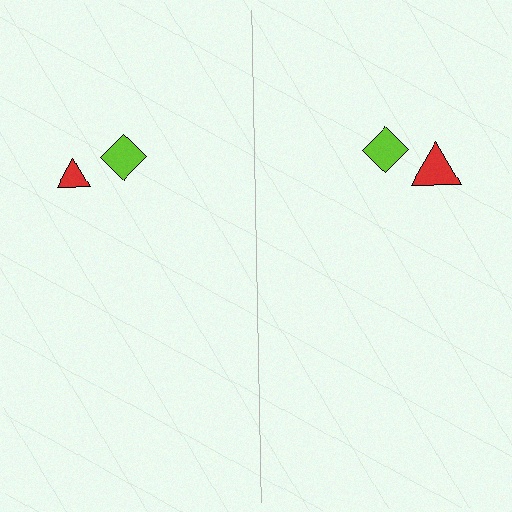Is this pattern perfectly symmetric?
No, the pattern is not perfectly symmetric. The red triangle on the right side has a different size than its mirror counterpart.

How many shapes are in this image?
There are 4 shapes in this image.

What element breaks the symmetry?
The red triangle on the right side has a different size than its mirror counterpart.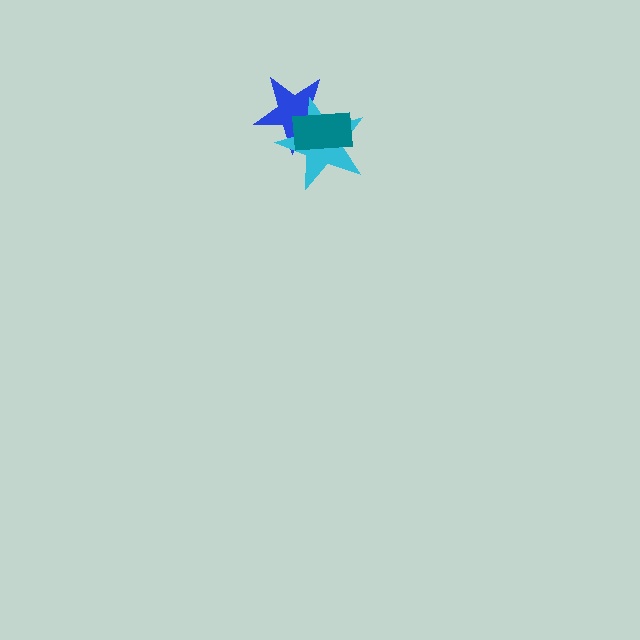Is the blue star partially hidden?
Yes, it is partially covered by another shape.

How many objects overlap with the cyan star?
2 objects overlap with the cyan star.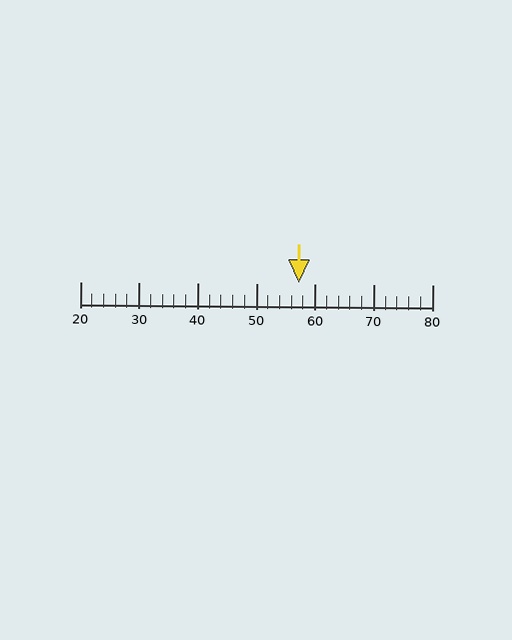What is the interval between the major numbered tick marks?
The major tick marks are spaced 10 units apart.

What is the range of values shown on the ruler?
The ruler shows values from 20 to 80.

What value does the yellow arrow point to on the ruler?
The yellow arrow points to approximately 57.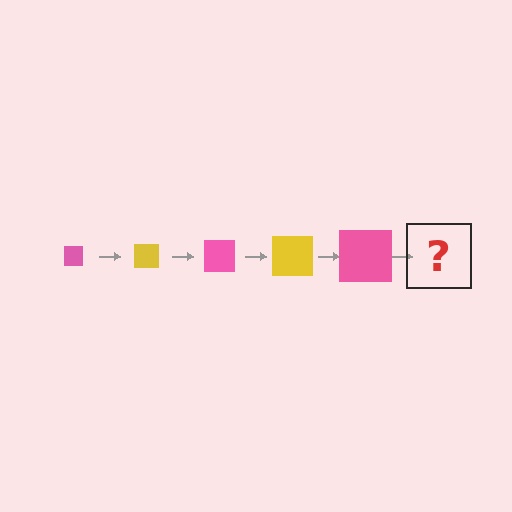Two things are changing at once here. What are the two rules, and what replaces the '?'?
The two rules are that the square grows larger each step and the color cycles through pink and yellow. The '?' should be a yellow square, larger than the previous one.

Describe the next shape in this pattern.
It should be a yellow square, larger than the previous one.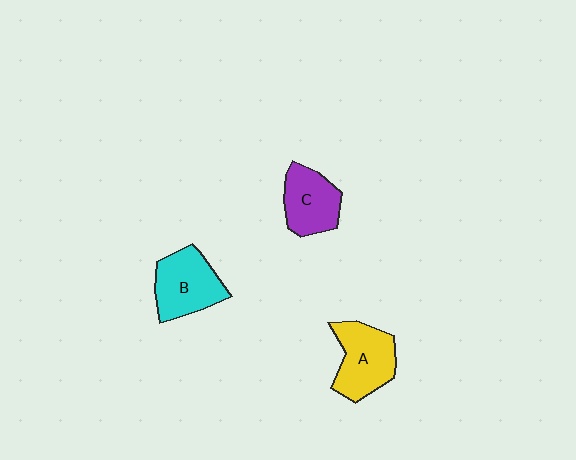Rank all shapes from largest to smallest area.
From largest to smallest: A (yellow), B (cyan), C (purple).